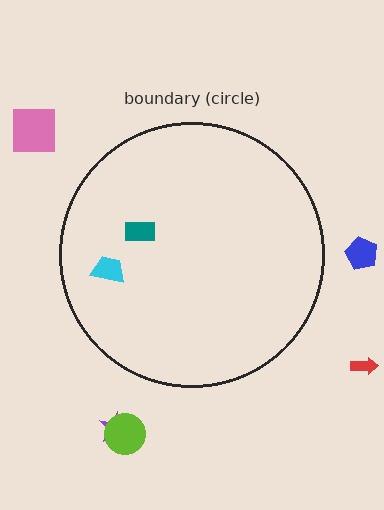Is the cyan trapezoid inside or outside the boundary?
Inside.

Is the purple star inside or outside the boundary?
Outside.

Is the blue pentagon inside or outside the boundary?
Outside.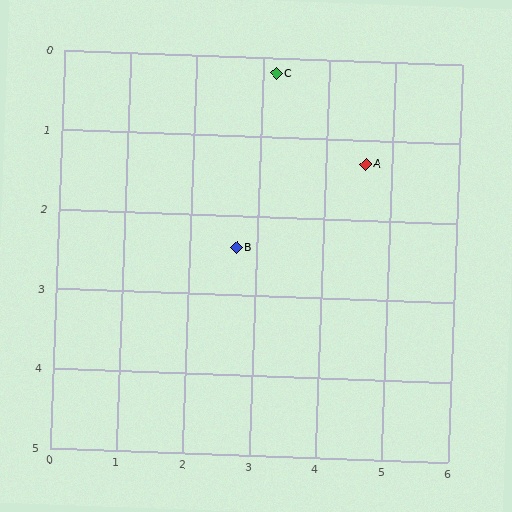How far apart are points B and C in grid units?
Points B and C are about 2.3 grid units apart.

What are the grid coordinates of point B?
Point B is at approximately (2.7, 2.4).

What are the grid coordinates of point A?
Point A is at approximately (4.6, 1.3).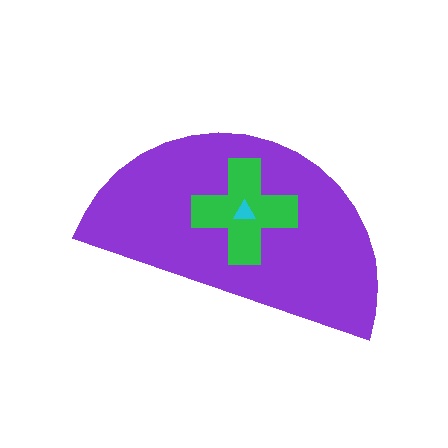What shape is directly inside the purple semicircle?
The green cross.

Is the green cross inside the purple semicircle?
Yes.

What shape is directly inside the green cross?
The cyan triangle.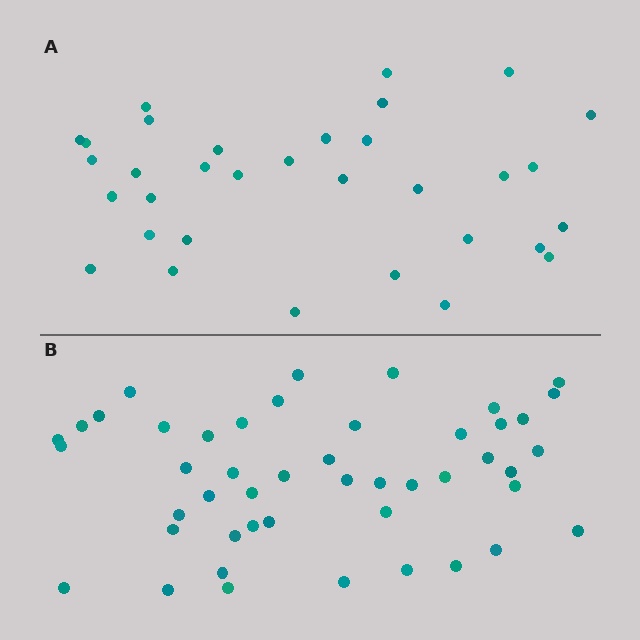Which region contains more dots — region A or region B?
Region B (the bottom region) has more dots.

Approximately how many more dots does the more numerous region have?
Region B has approximately 15 more dots than region A.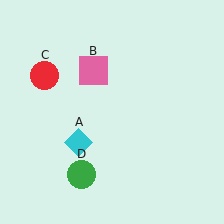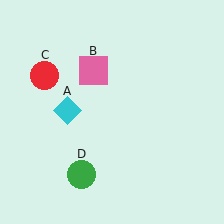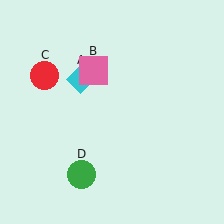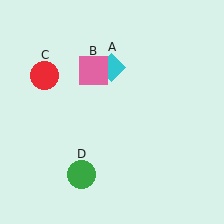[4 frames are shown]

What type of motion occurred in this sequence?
The cyan diamond (object A) rotated clockwise around the center of the scene.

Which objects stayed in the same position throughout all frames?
Pink square (object B) and red circle (object C) and green circle (object D) remained stationary.